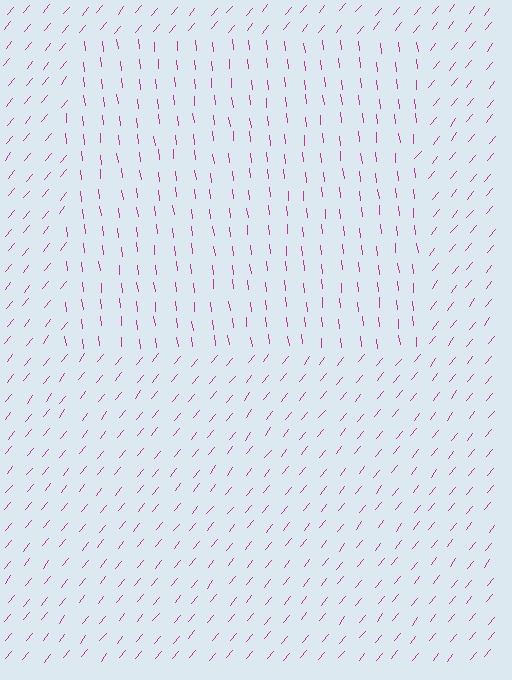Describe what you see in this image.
The image is filled with small magenta line segments. A rectangle region in the image has lines oriented differently from the surrounding lines, creating a visible texture boundary.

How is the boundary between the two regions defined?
The boundary is defined purely by a change in line orientation (approximately 45 degrees difference). All lines are the same color and thickness.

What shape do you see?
I see a rectangle.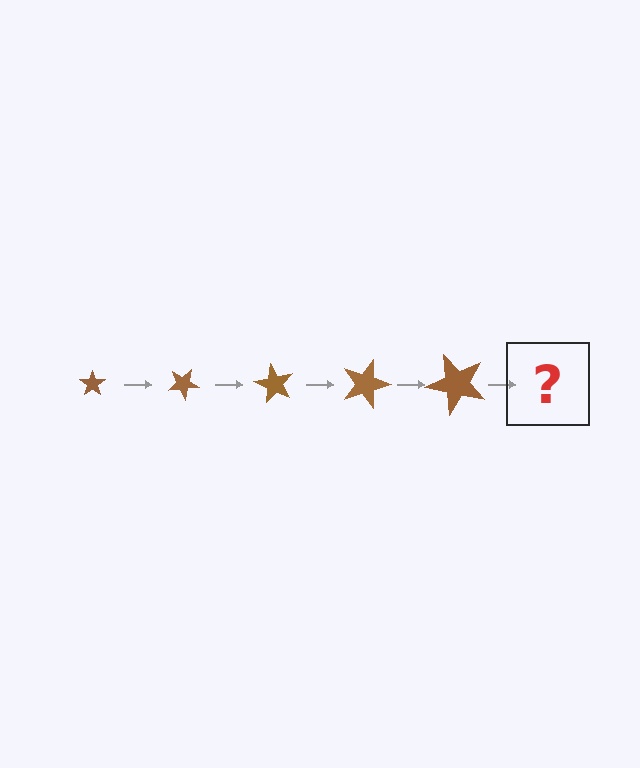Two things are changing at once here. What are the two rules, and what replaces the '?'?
The two rules are that the star grows larger each step and it rotates 30 degrees each step. The '?' should be a star, larger than the previous one and rotated 150 degrees from the start.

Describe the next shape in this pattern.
It should be a star, larger than the previous one and rotated 150 degrees from the start.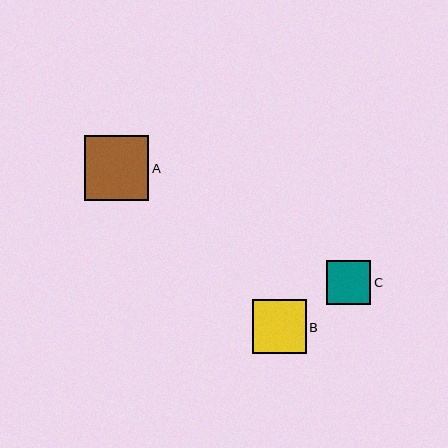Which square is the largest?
Square A is the largest with a size of approximately 65 pixels.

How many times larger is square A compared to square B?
Square A is approximately 1.2 times the size of square B.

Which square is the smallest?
Square C is the smallest with a size of approximately 44 pixels.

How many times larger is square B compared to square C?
Square B is approximately 1.2 times the size of square C.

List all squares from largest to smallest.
From largest to smallest: A, B, C.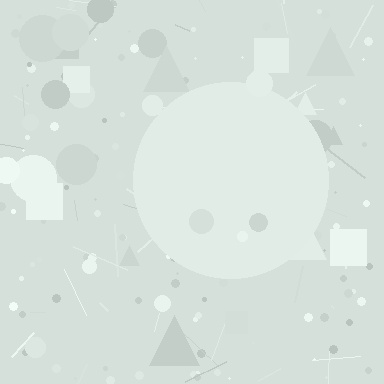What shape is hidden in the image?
A circle is hidden in the image.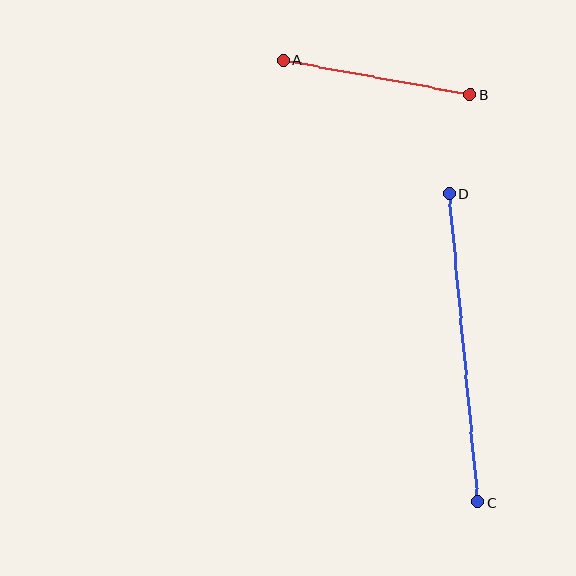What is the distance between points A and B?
The distance is approximately 190 pixels.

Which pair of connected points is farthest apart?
Points C and D are farthest apart.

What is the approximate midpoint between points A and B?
The midpoint is at approximately (377, 78) pixels.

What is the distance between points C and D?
The distance is approximately 310 pixels.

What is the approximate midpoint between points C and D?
The midpoint is at approximately (463, 348) pixels.